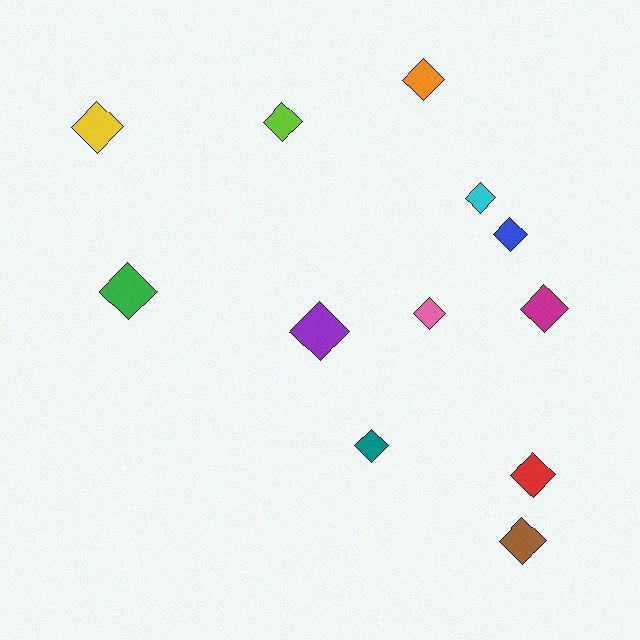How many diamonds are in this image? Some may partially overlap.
There are 12 diamonds.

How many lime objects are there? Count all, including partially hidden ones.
There is 1 lime object.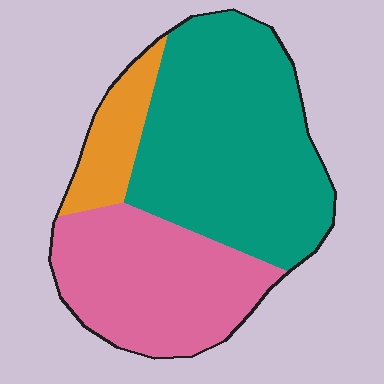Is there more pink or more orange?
Pink.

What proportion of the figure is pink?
Pink takes up between a quarter and a half of the figure.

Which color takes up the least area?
Orange, at roughly 10%.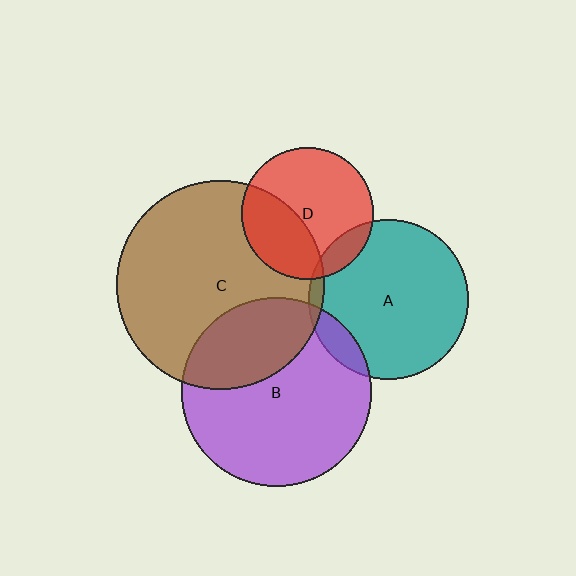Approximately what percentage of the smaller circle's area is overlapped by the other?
Approximately 10%.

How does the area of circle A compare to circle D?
Approximately 1.5 times.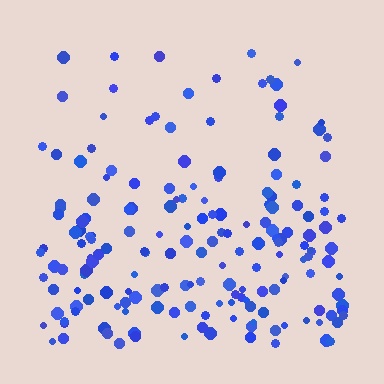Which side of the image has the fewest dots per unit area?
The top.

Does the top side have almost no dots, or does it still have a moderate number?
Still a moderate number, just noticeably fewer than the bottom.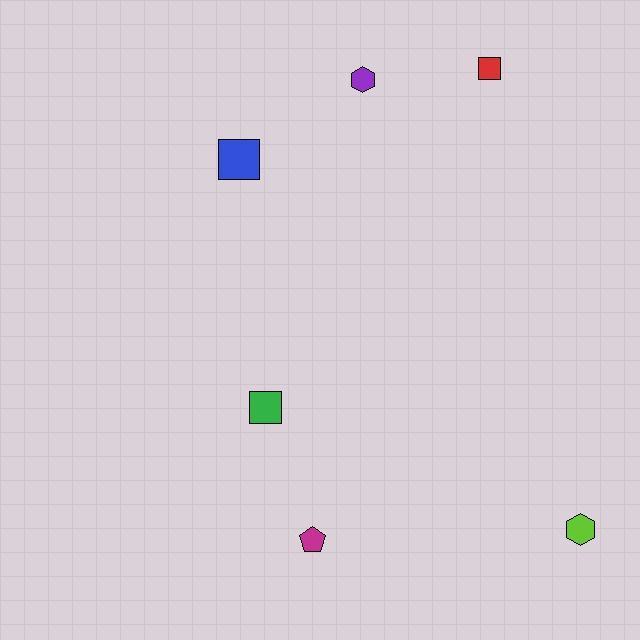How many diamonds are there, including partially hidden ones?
There are no diamonds.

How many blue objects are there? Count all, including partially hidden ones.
There is 1 blue object.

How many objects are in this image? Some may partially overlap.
There are 6 objects.